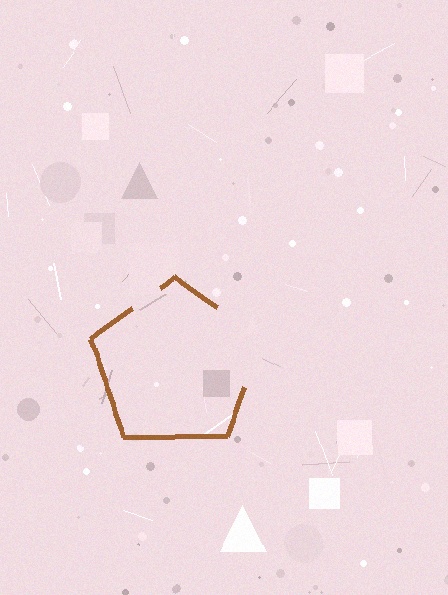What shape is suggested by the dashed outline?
The dashed outline suggests a pentagon.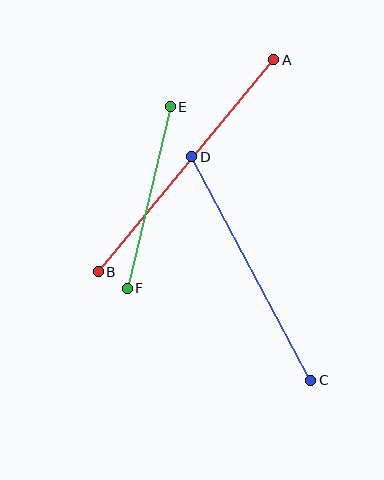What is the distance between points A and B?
The distance is approximately 275 pixels.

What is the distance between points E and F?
The distance is approximately 186 pixels.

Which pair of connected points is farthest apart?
Points A and B are farthest apart.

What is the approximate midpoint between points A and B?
The midpoint is at approximately (186, 166) pixels.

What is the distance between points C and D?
The distance is approximately 253 pixels.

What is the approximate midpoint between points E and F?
The midpoint is at approximately (149, 198) pixels.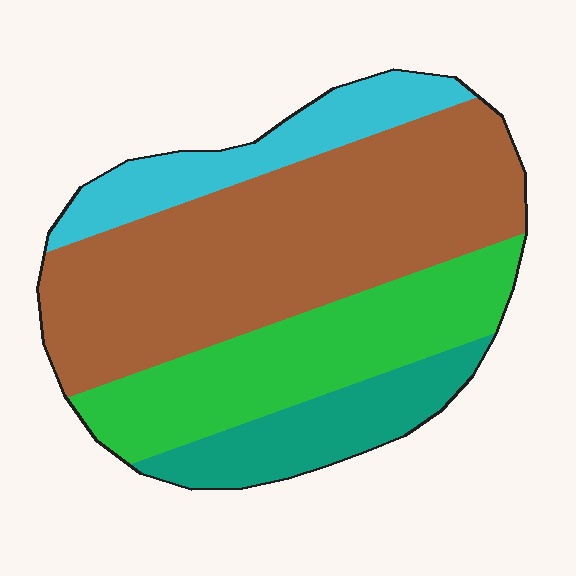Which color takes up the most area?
Brown, at roughly 50%.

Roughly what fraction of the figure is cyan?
Cyan takes up about one eighth (1/8) of the figure.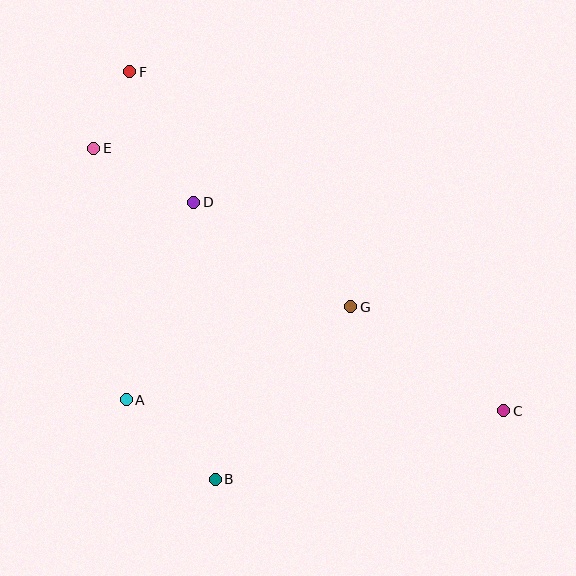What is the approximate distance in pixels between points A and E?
The distance between A and E is approximately 253 pixels.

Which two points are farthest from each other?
Points C and F are farthest from each other.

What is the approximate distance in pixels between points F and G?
The distance between F and G is approximately 322 pixels.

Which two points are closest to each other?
Points E and F are closest to each other.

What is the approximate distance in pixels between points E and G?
The distance between E and G is approximately 302 pixels.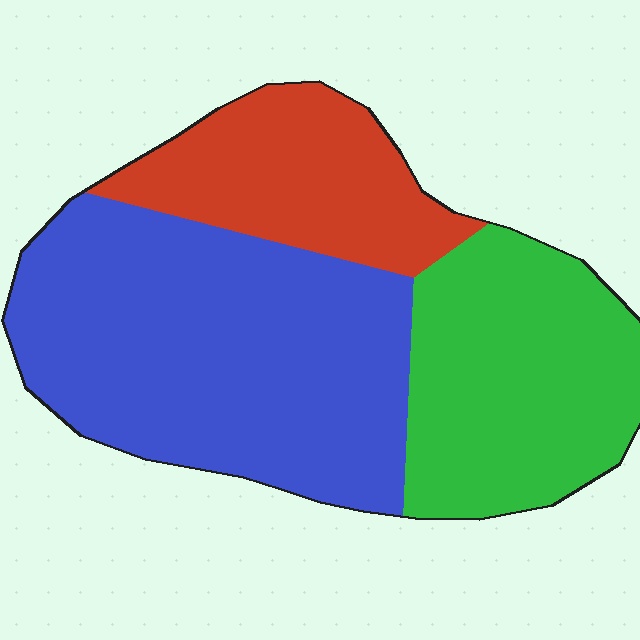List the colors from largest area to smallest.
From largest to smallest: blue, green, red.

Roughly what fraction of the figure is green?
Green takes up between a sixth and a third of the figure.